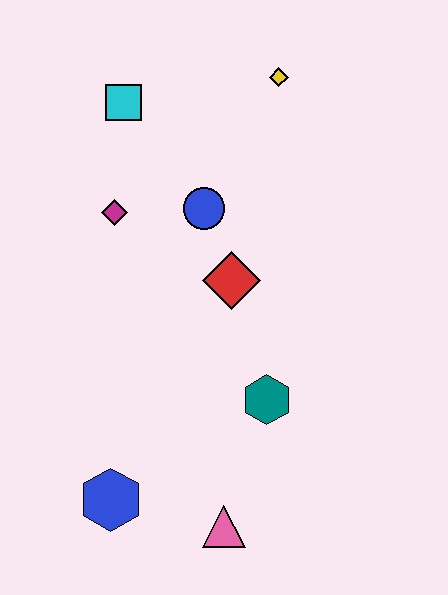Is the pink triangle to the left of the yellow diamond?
Yes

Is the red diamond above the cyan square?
No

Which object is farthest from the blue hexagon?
The yellow diamond is farthest from the blue hexagon.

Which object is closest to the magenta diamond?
The blue circle is closest to the magenta diamond.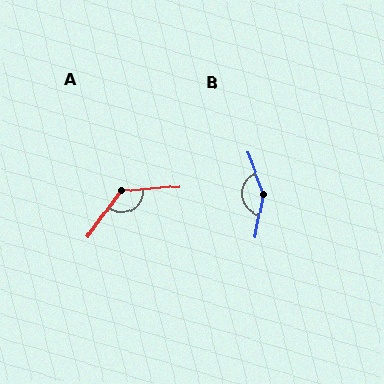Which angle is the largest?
B, at approximately 148 degrees.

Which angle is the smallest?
A, at approximately 131 degrees.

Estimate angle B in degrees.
Approximately 148 degrees.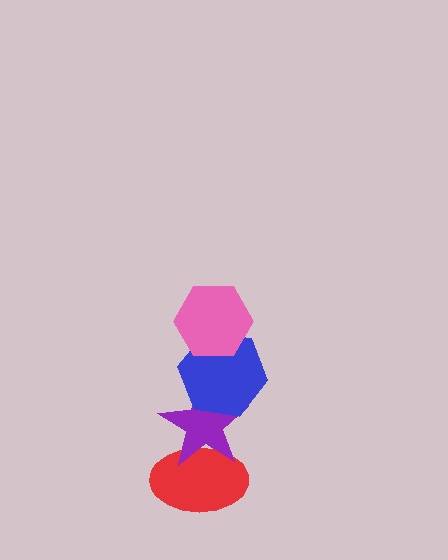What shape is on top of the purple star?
The blue hexagon is on top of the purple star.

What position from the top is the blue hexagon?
The blue hexagon is 2nd from the top.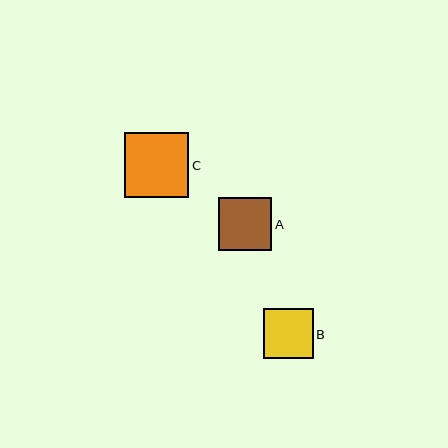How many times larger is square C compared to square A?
Square C is approximately 1.2 times the size of square A.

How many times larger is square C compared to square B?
Square C is approximately 1.3 times the size of square B.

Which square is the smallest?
Square B is the smallest with a size of approximately 50 pixels.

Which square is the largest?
Square C is the largest with a size of approximately 64 pixels.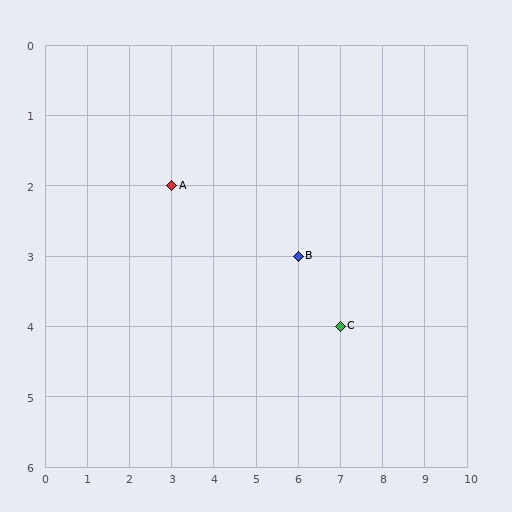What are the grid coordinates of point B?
Point B is at grid coordinates (6, 3).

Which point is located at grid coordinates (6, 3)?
Point B is at (6, 3).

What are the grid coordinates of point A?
Point A is at grid coordinates (3, 2).